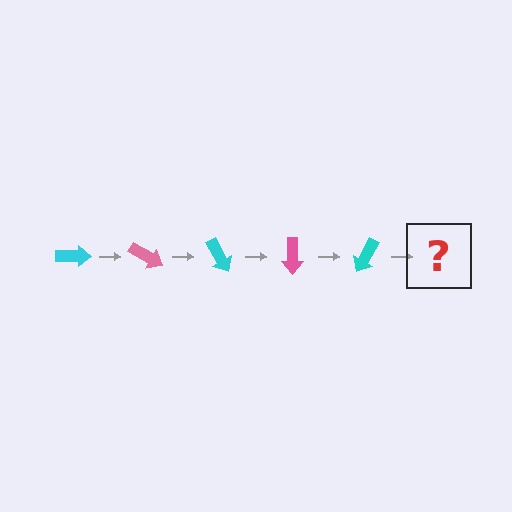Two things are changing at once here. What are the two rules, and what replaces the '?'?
The two rules are that it rotates 30 degrees each step and the color cycles through cyan and pink. The '?' should be a pink arrow, rotated 150 degrees from the start.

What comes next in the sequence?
The next element should be a pink arrow, rotated 150 degrees from the start.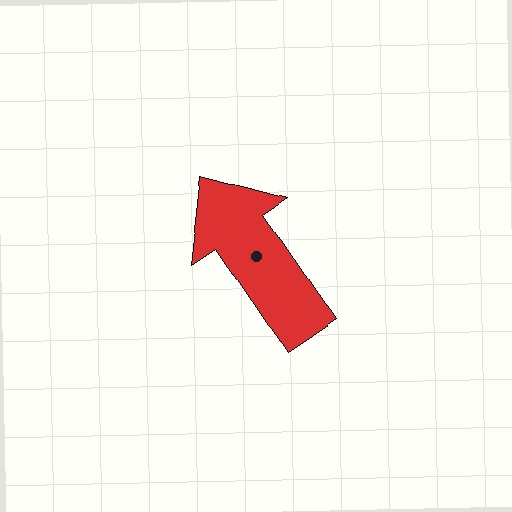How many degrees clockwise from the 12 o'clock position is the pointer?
Approximately 326 degrees.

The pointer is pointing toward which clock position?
Roughly 11 o'clock.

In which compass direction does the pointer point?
Northwest.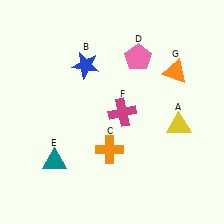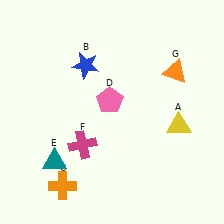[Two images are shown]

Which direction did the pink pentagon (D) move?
The pink pentagon (D) moved down.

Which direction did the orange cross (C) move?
The orange cross (C) moved left.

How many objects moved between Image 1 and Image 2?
3 objects moved between the two images.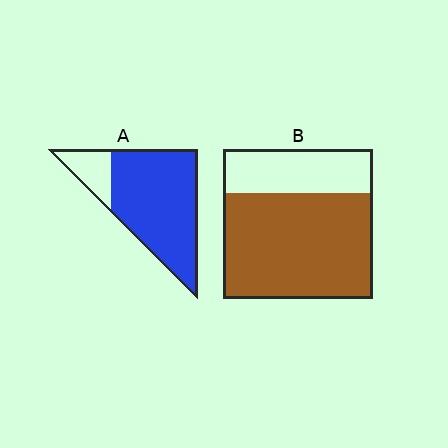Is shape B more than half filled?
Yes.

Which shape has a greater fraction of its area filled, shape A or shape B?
Shape A.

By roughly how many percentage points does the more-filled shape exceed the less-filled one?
By roughly 10 percentage points (A over B).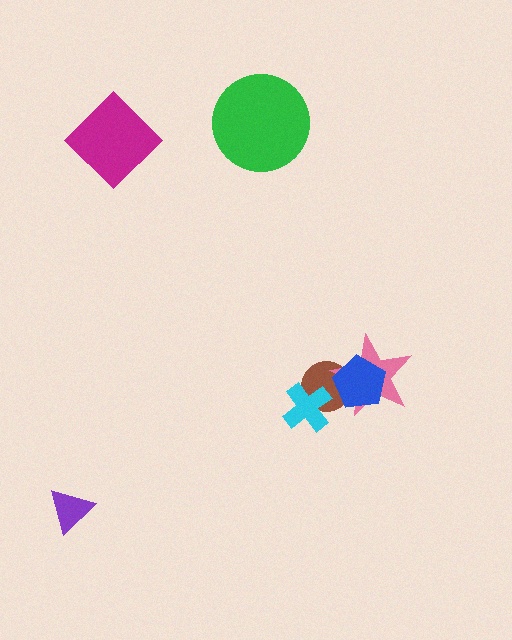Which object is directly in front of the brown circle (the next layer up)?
The cyan cross is directly in front of the brown circle.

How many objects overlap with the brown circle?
3 objects overlap with the brown circle.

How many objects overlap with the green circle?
0 objects overlap with the green circle.